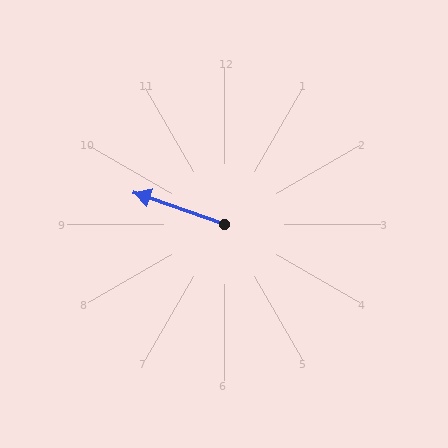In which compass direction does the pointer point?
West.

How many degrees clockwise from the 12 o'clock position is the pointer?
Approximately 289 degrees.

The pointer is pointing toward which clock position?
Roughly 10 o'clock.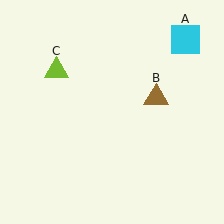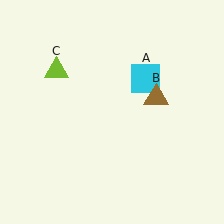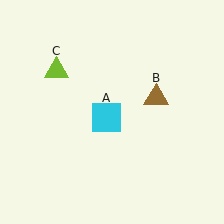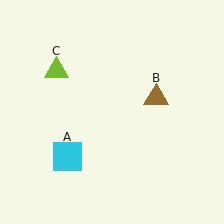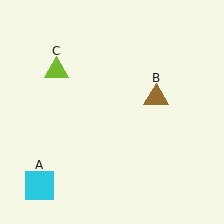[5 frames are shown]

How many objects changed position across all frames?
1 object changed position: cyan square (object A).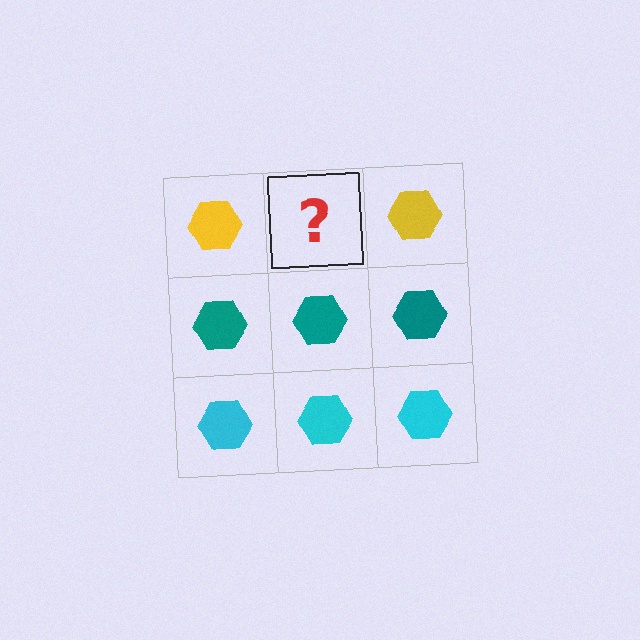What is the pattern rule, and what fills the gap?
The rule is that each row has a consistent color. The gap should be filled with a yellow hexagon.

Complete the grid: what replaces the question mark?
The question mark should be replaced with a yellow hexagon.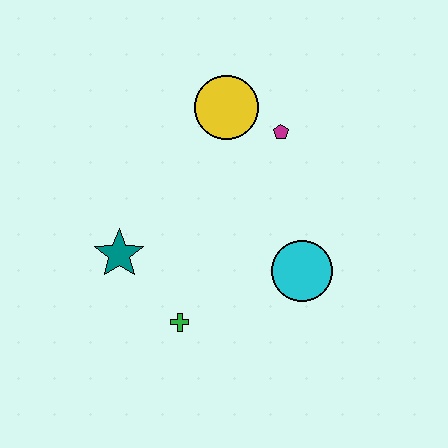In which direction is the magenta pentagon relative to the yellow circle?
The magenta pentagon is to the right of the yellow circle.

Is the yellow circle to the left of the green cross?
No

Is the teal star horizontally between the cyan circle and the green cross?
No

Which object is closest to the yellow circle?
The magenta pentagon is closest to the yellow circle.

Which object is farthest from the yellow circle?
The green cross is farthest from the yellow circle.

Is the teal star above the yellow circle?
No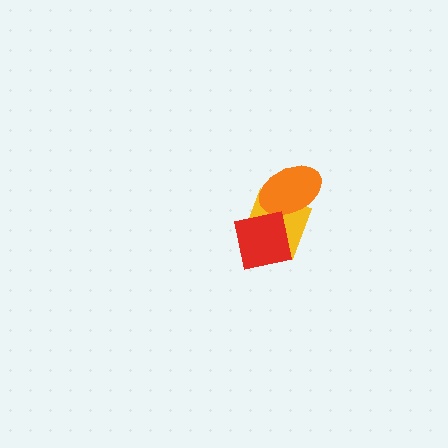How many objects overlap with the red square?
2 objects overlap with the red square.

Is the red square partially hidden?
No, no other shape covers it.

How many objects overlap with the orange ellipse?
2 objects overlap with the orange ellipse.